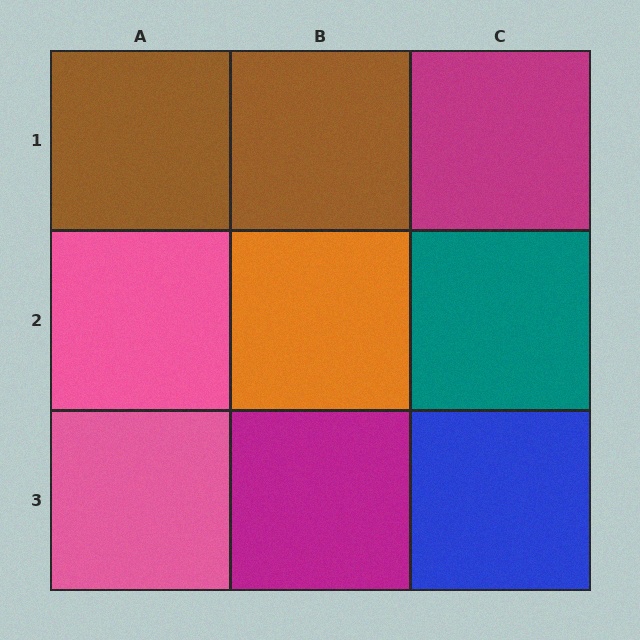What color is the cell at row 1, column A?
Brown.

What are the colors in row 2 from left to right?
Pink, orange, teal.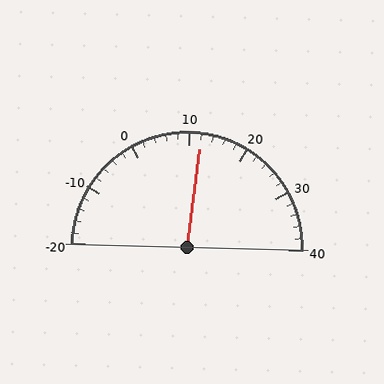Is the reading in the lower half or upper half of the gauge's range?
The reading is in the upper half of the range (-20 to 40).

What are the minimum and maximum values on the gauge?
The gauge ranges from -20 to 40.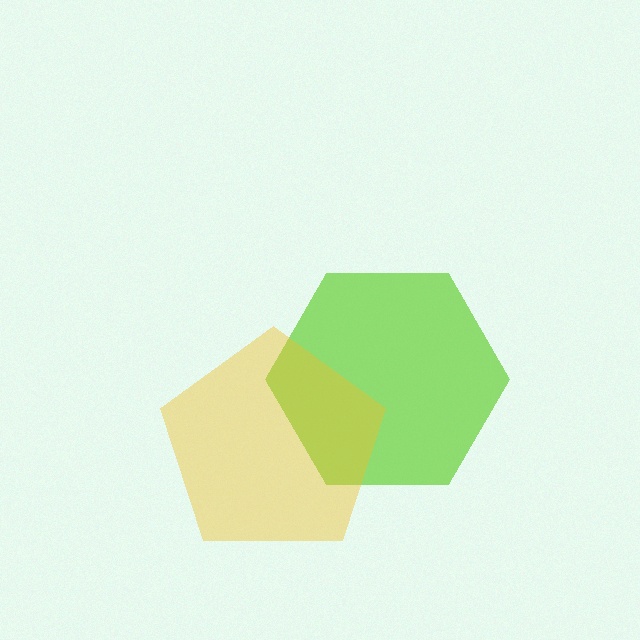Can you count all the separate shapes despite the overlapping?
Yes, there are 2 separate shapes.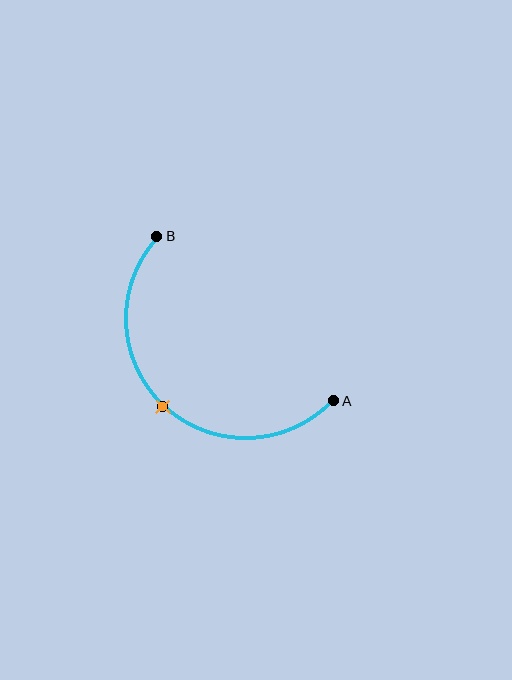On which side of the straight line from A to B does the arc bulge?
The arc bulges below and to the left of the straight line connecting A and B.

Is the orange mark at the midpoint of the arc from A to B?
Yes. The orange mark lies on the arc at equal arc-length from both A and B — it is the arc midpoint.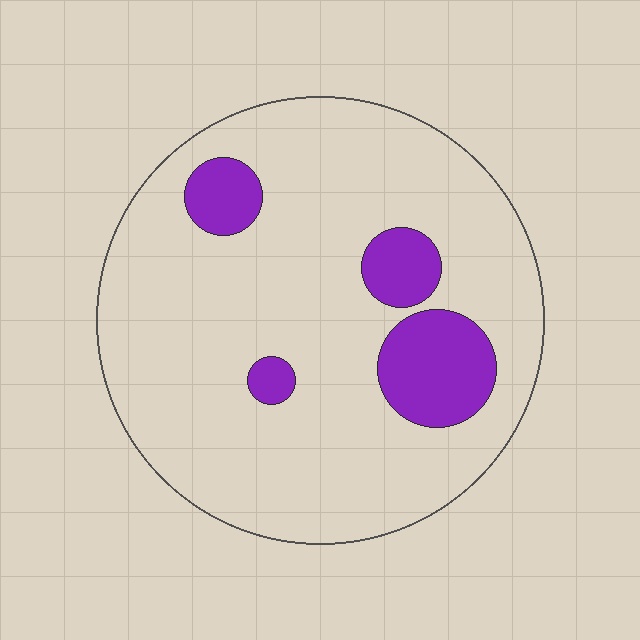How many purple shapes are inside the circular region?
4.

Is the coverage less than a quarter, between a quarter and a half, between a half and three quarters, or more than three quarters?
Less than a quarter.